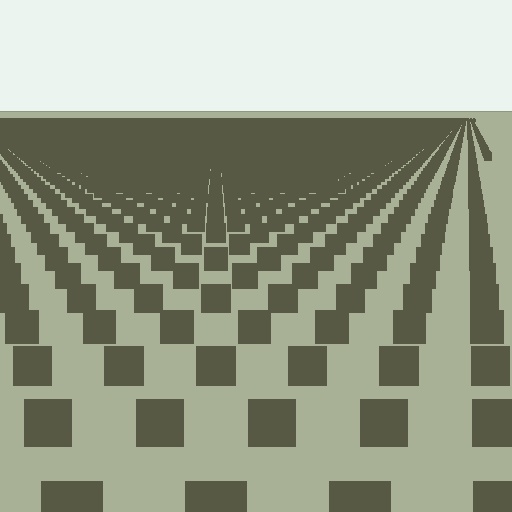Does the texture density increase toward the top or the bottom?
Density increases toward the top.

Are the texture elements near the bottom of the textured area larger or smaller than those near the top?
Larger. Near the bottom, elements are closer to the viewer and appear at a bigger on-screen size.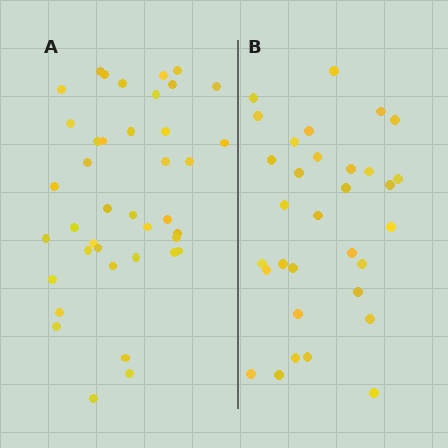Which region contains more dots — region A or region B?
Region A (the left region) has more dots.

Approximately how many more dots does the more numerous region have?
Region A has roughly 8 or so more dots than region B.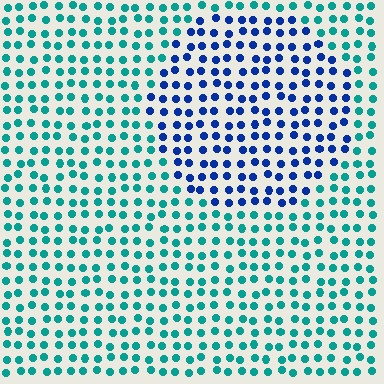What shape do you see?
I see a circle.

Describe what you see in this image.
The image is filled with small teal elements in a uniform arrangement. A circle-shaped region is visible where the elements are tinted to a slightly different hue, forming a subtle color boundary.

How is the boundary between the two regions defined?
The boundary is defined purely by a slight shift in hue (about 49 degrees). Spacing, size, and orientation are identical on both sides.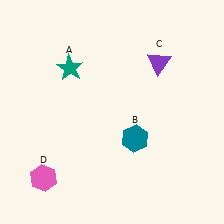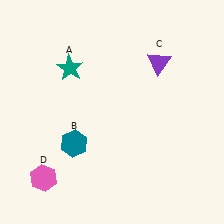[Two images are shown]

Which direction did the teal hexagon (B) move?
The teal hexagon (B) moved left.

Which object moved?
The teal hexagon (B) moved left.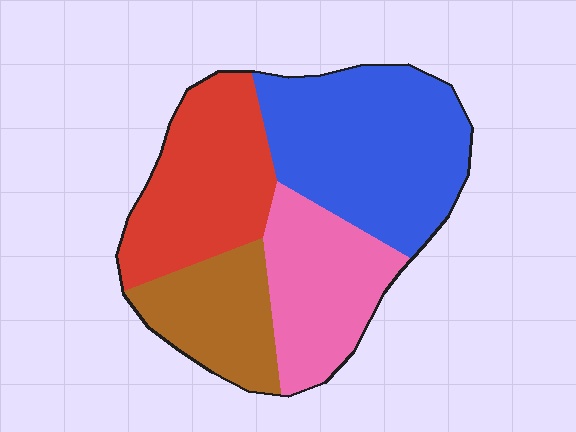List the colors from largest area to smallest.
From largest to smallest: blue, red, pink, brown.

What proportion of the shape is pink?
Pink covers around 20% of the shape.